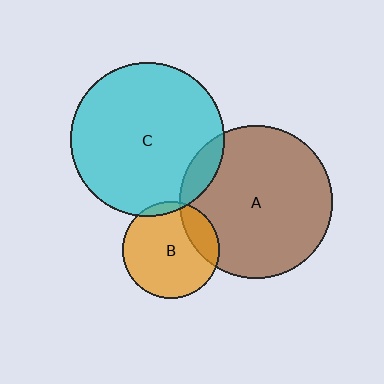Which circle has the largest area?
Circle C (cyan).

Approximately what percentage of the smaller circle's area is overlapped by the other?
Approximately 20%.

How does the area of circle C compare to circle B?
Approximately 2.5 times.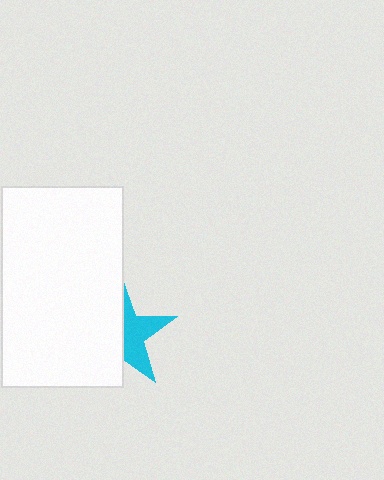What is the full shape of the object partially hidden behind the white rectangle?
The partially hidden object is a cyan star.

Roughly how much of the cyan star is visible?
About half of it is visible (roughly 46%).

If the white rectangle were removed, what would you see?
You would see the complete cyan star.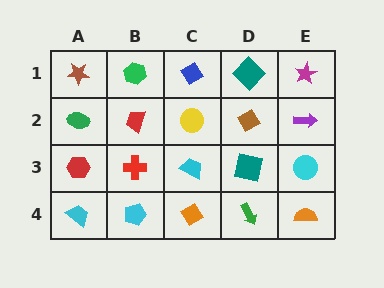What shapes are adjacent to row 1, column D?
A brown diamond (row 2, column D), a blue diamond (row 1, column C), a magenta star (row 1, column E).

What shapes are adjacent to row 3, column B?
A red trapezoid (row 2, column B), a cyan pentagon (row 4, column B), a red hexagon (row 3, column A), a cyan trapezoid (row 3, column C).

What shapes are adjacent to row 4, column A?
A red hexagon (row 3, column A), a cyan pentagon (row 4, column B).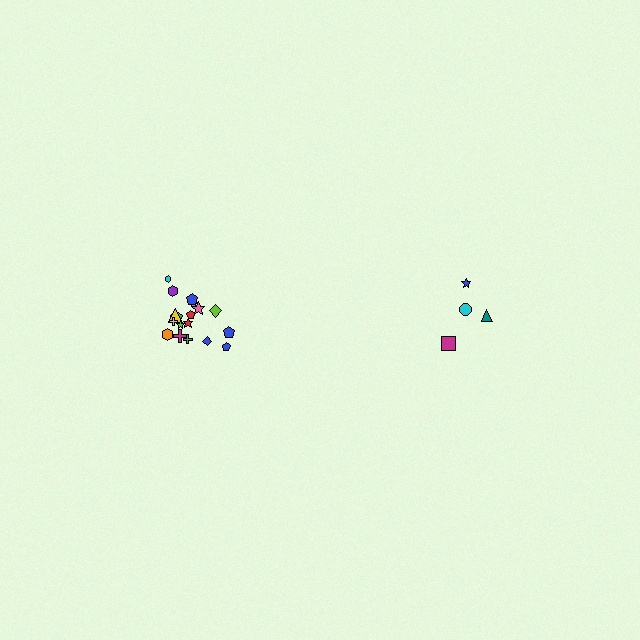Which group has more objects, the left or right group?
The left group.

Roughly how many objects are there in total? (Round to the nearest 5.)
Roughly 20 objects in total.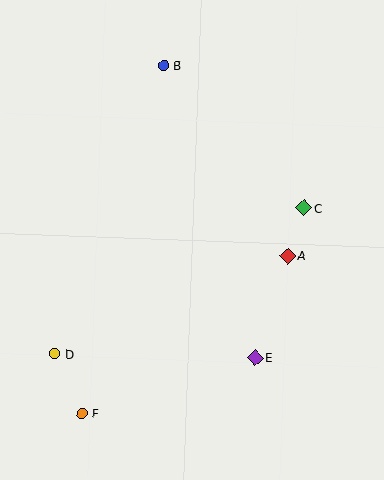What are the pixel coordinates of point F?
Point F is at (82, 413).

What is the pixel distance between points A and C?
The distance between A and C is 51 pixels.